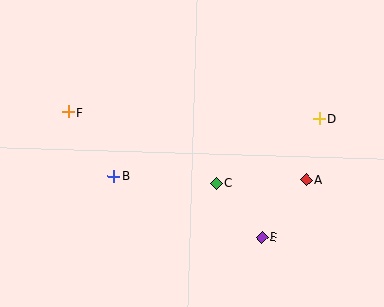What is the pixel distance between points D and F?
The distance between D and F is 251 pixels.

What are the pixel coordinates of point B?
Point B is at (114, 176).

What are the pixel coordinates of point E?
Point E is at (262, 237).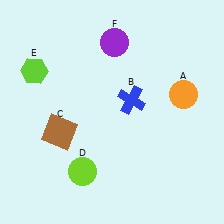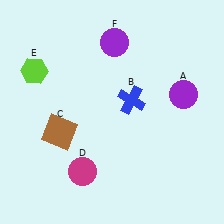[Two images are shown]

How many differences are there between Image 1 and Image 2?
There are 2 differences between the two images.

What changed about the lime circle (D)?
In Image 1, D is lime. In Image 2, it changed to magenta.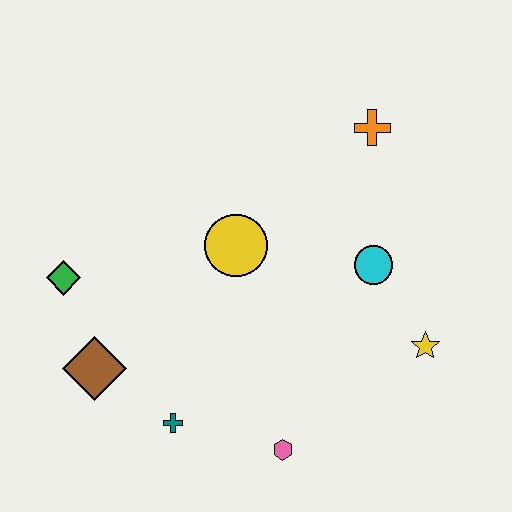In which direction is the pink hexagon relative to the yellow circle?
The pink hexagon is below the yellow circle.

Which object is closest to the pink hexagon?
The teal cross is closest to the pink hexagon.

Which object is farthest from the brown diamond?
The orange cross is farthest from the brown diamond.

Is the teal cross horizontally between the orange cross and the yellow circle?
No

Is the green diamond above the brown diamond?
Yes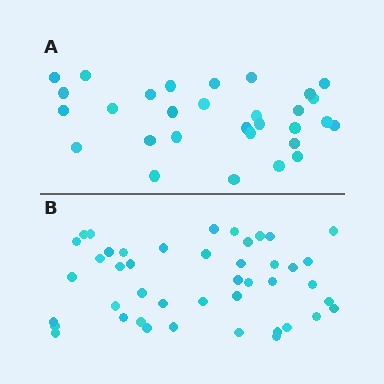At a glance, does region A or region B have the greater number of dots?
Region B (the bottom region) has more dots.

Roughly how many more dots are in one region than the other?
Region B has approximately 15 more dots than region A.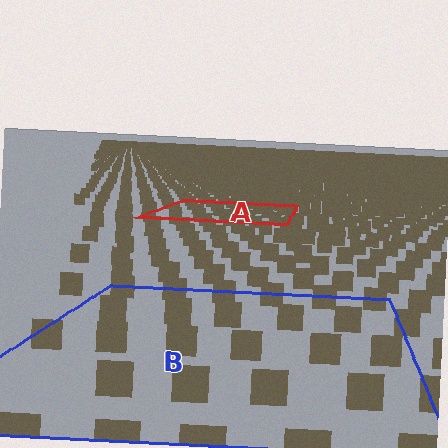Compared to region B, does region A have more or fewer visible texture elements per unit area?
Region A has more texture elements per unit area — they are packed more densely because it is farther away.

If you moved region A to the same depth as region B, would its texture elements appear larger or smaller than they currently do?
They would appear larger. At a closer depth, the same texture elements are projected at a bigger on-screen size.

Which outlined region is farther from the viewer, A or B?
Region A is farther from the viewer — the texture elements inside it appear smaller and more densely packed.